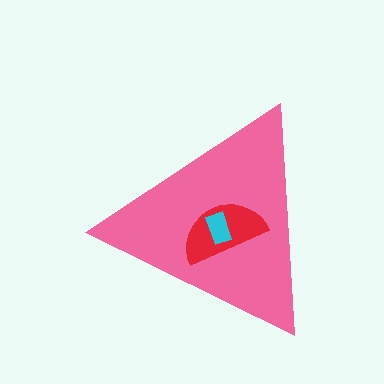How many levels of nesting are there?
3.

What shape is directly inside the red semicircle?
The cyan rectangle.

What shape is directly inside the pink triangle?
The red semicircle.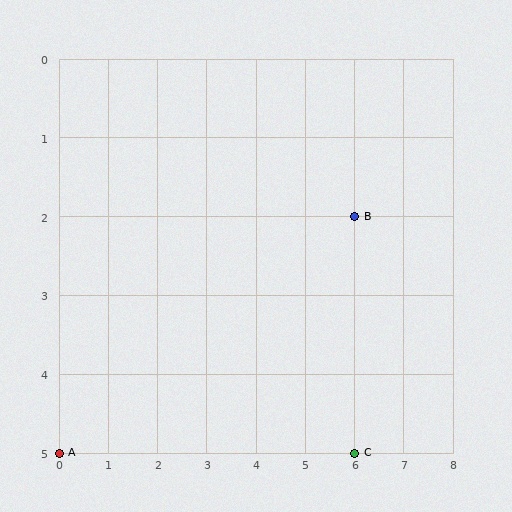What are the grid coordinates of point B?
Point B is at grid coordinates (6, 2).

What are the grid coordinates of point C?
Point C is at grid coordinates (6, 5).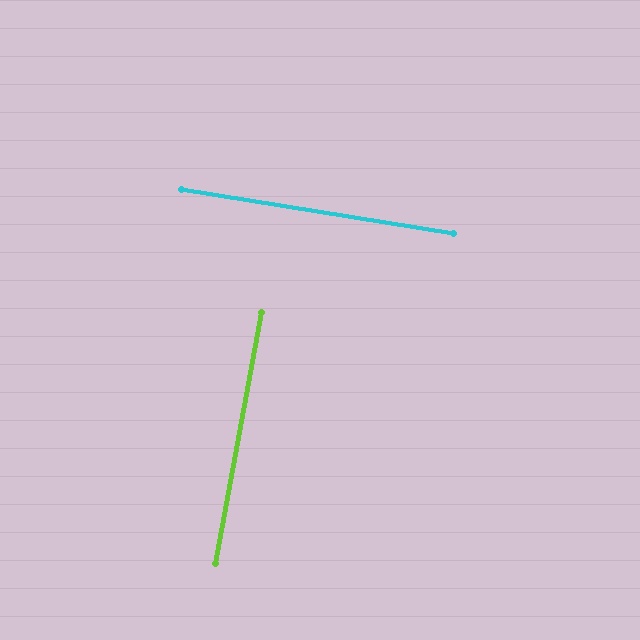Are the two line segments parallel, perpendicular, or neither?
Perpendicular — they meet at approximately 89°.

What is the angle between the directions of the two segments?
Approximately 89 degrees.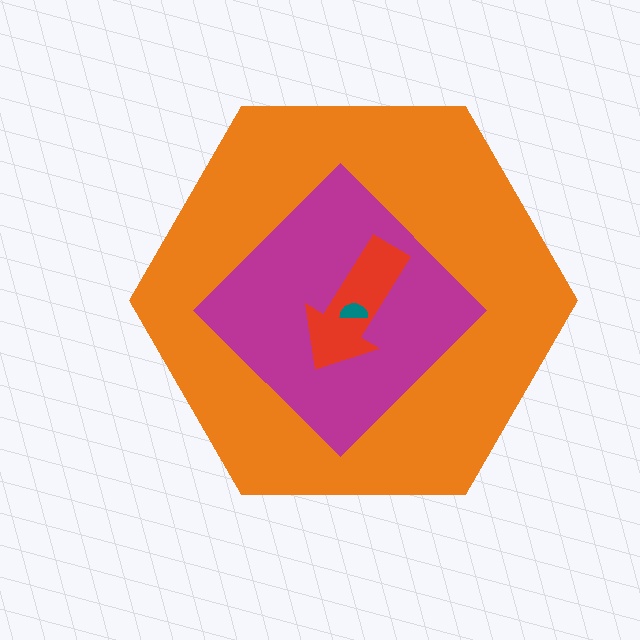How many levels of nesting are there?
4.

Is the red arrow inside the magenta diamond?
Yes.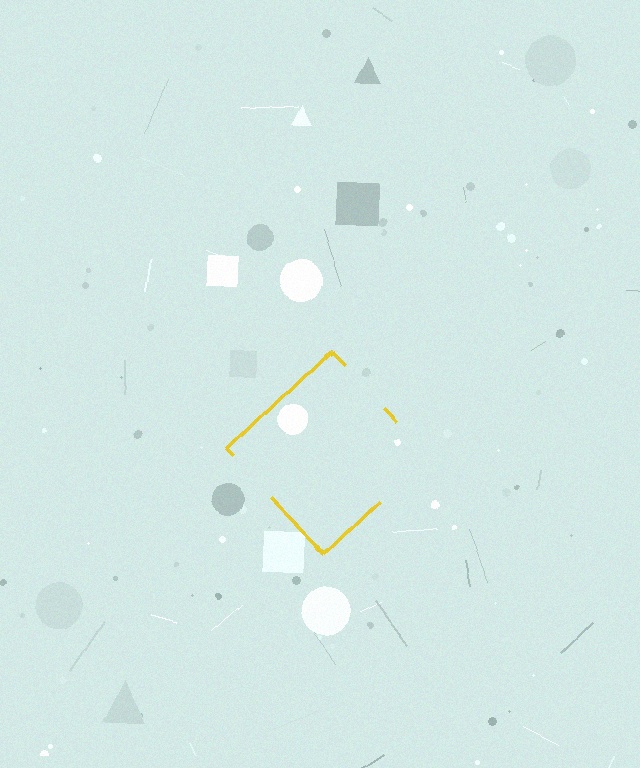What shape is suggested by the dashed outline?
The dashed outline suggests a diamond.